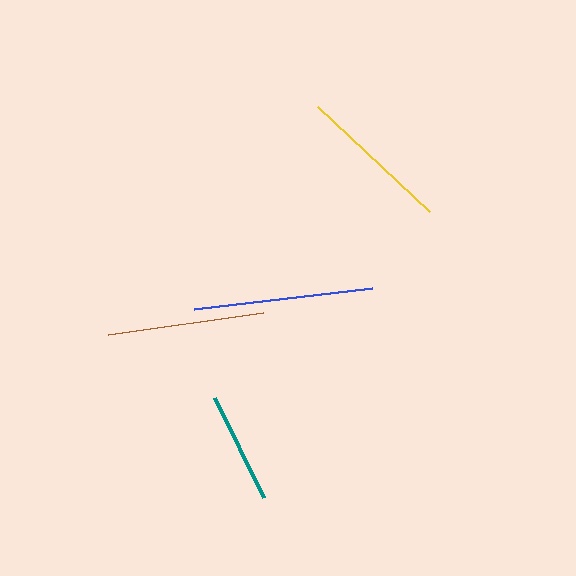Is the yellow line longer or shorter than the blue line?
The blue line is longer than the yellow line.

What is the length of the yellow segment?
The yellow segment is approximately 154 pixels long.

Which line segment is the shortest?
The teal line is the shortest at approximately 111 pixels.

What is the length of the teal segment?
The teal segment is approximately 111 pixels long.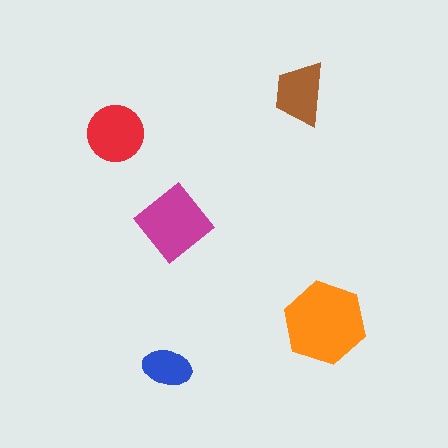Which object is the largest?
The orange hexagon.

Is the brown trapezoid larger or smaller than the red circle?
Smaller.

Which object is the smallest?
The blue ellipse.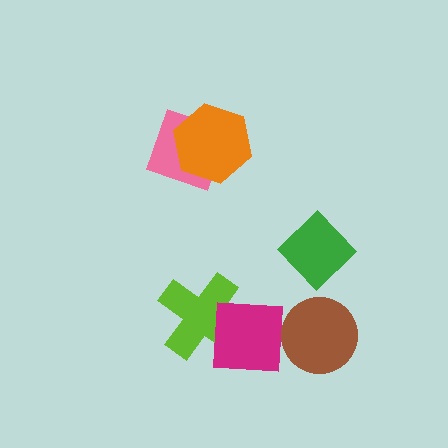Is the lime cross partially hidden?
Yes, it is partially covered by another shape.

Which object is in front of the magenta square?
The brown circle is in front of the magenta square.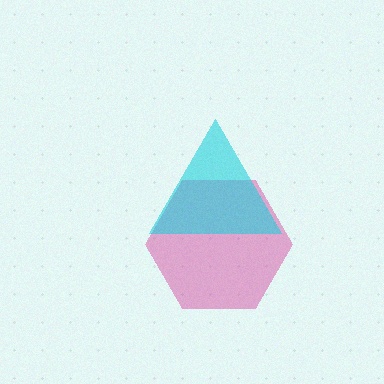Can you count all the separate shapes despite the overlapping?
Yes, there are 2 separate shapes.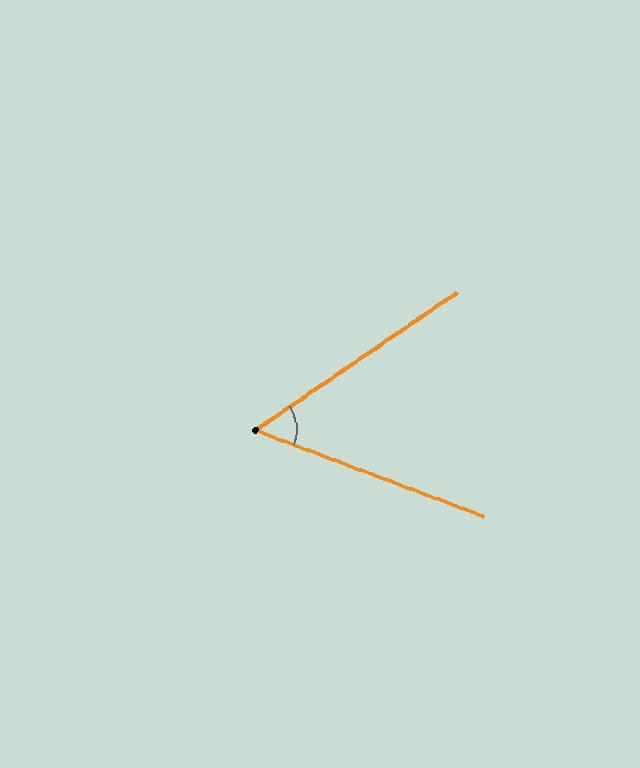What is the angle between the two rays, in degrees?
Approximately 55 degrees.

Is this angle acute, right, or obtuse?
It is acute.